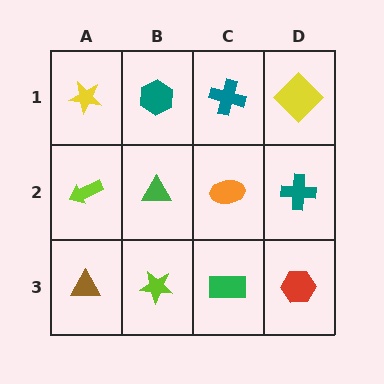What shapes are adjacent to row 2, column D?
A yellow diamond (row 1, column D), a red hexagon (row 3, column D), an orange ellipse (row 2, column C).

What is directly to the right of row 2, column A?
A green triangle.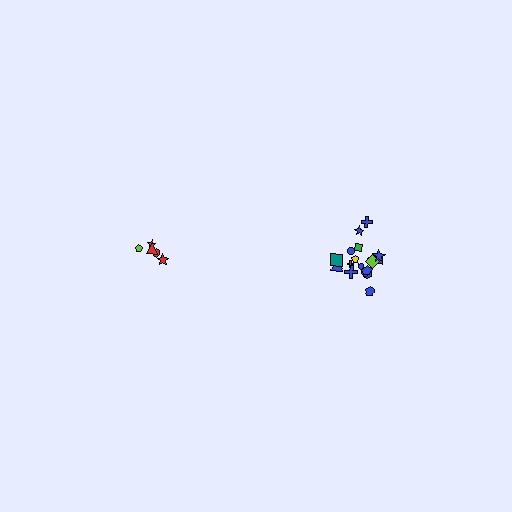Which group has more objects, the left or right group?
The right group.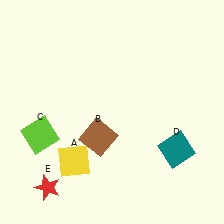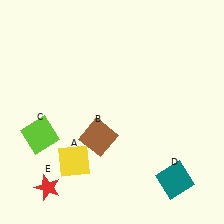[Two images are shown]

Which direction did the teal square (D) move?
The teal square (D) moved down.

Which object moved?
The teal square (D) moved down.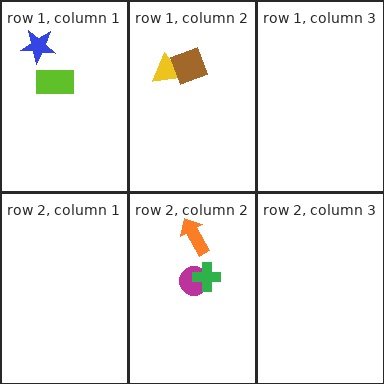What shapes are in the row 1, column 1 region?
The lime rectangle, the blue star.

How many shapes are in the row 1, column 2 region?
2.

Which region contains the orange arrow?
The row 2, column 2 region.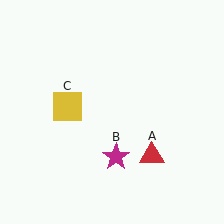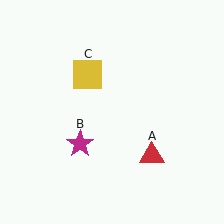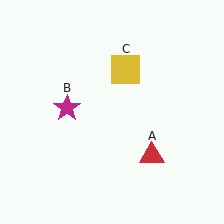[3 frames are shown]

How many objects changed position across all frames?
2 objects changed position: magenta star (object B), yellow square (object C).